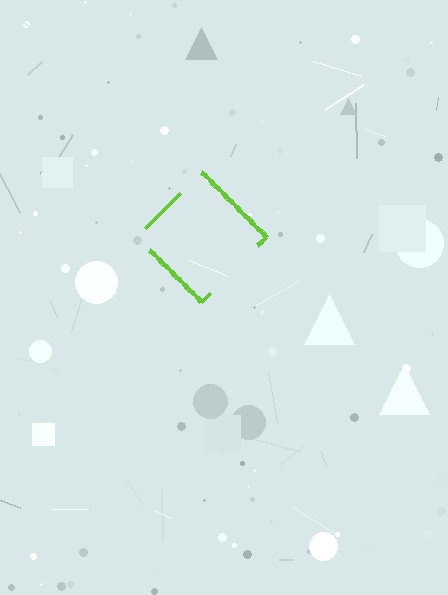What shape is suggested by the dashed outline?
The dashed outline suggests a diamond.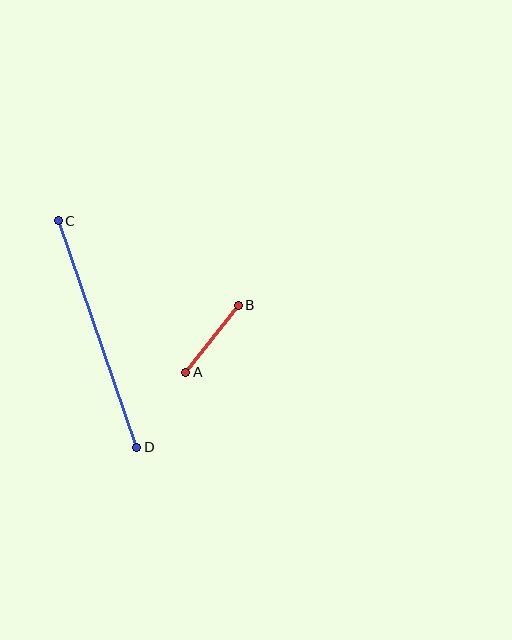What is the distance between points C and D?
The distance is approximately 239 pixels.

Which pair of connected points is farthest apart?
Points C and D are farthest apart.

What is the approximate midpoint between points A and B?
The midpoint is at approximately (212, 339) pixels.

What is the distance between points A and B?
The distance is approximately 85 pixels.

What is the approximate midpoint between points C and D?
The midpoint is at approximately (98, 334) pixels.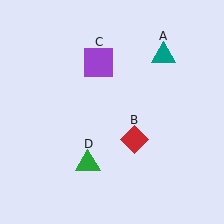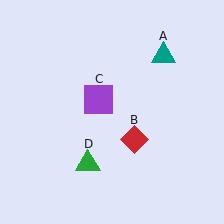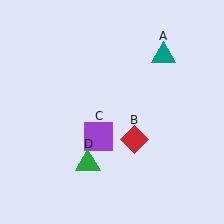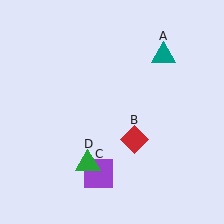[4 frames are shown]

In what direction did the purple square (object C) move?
The purple square (object C) moved down.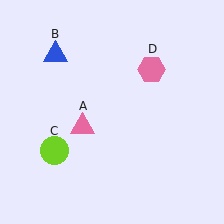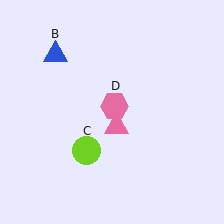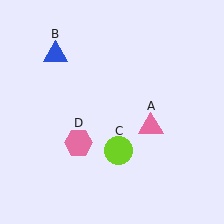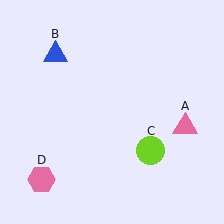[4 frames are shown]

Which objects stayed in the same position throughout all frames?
Blue triangle (object B) remained stationary.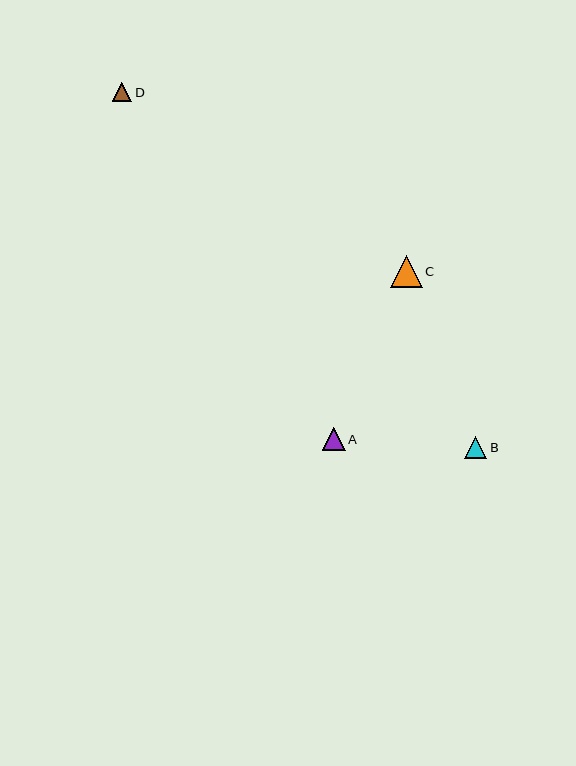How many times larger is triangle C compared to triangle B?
Triangle C is approximately 1.4 times the size of triangle B.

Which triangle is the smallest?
Triangle D is the smallest with a size of approximately 19 pixels.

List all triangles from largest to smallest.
From largest to smallest: C, A, B, D.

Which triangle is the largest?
Triangle C is the largest with a size of approximately 31 pixels.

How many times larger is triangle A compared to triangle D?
Triangle A is approximately 1.2 times the size of triangle D.